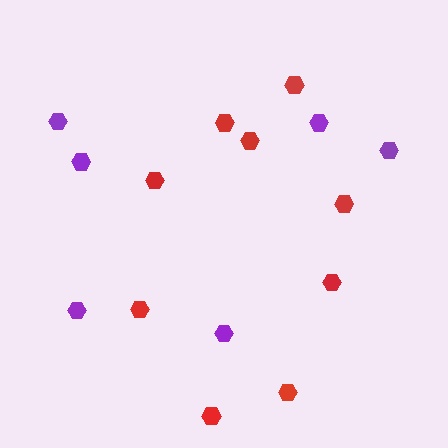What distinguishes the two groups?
There are 2 groups: one group of red hexagons (9) and one group of purple hexagons (6).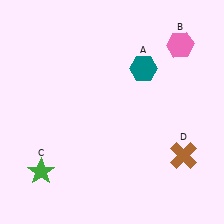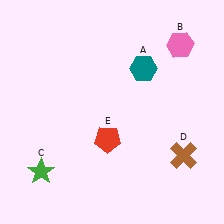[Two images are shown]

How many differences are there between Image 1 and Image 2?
There is 1 difference between the two images.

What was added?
A red pentagon (E) was added in Image 2.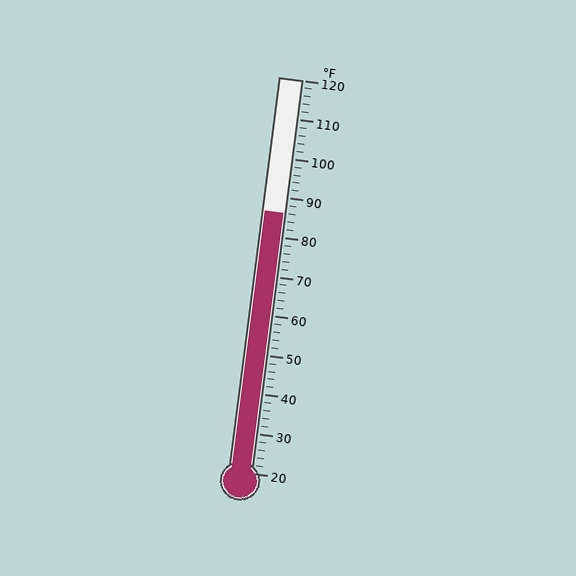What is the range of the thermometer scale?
The thermometer scale ranges from 20°F to 120°F.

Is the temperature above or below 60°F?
The temperature is above 60°F.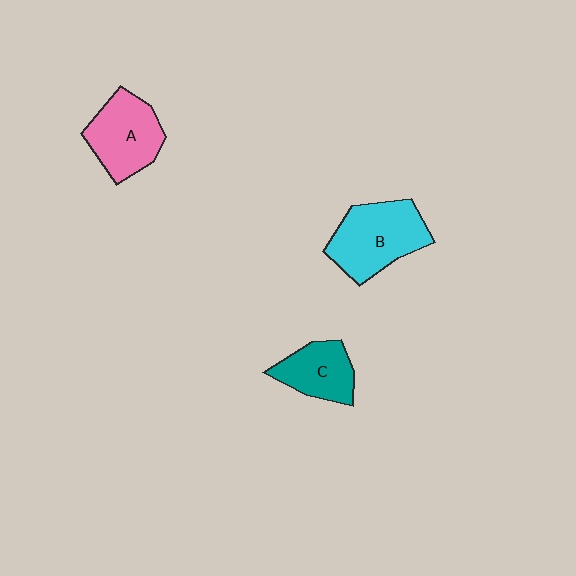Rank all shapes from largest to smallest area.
From largest to smallest: B (cyan), A (pink), C (teal).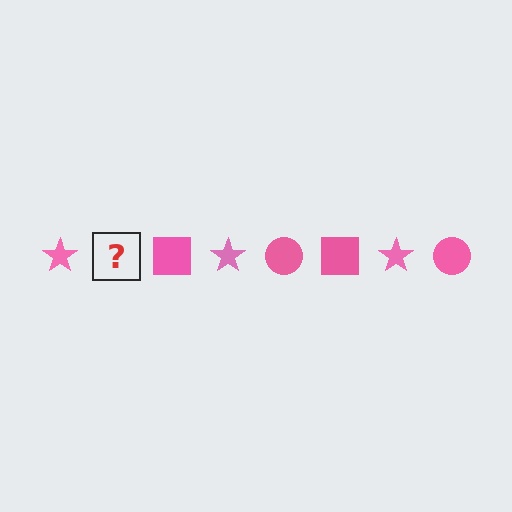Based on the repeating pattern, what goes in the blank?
The blank should be a pink circle.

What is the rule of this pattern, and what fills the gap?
The rule is that the pattern cycles through star, circle, square shapes in pink. The gap should be filled with a pink circle.